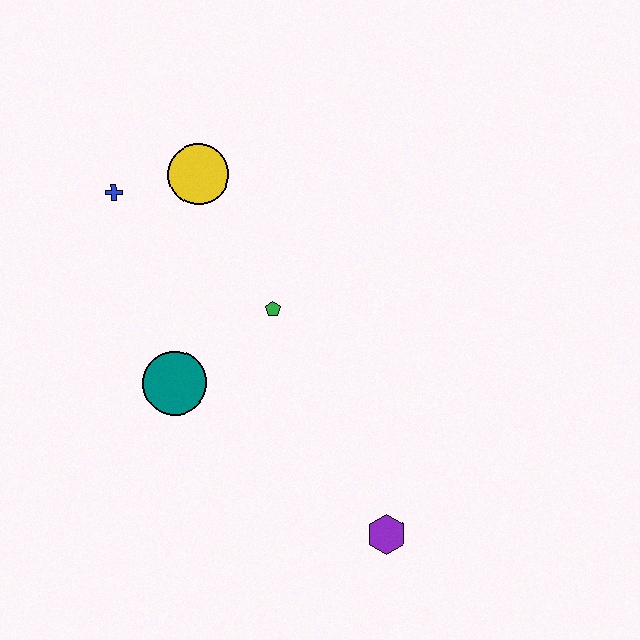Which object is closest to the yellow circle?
The blue cross is closest to the yellow circle.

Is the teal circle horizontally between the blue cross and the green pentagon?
Yes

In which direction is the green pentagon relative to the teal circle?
The green pentagon is to the right of the teal circle.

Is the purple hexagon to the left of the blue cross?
No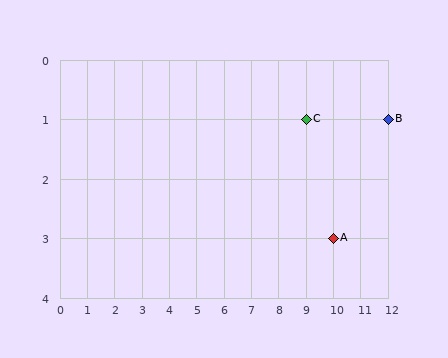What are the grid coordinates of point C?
Point C is at grid coordinates (9, 1).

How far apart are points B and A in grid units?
Points B and A are 2 columns and 2 rows apart (about 2.8 grid units diagonally).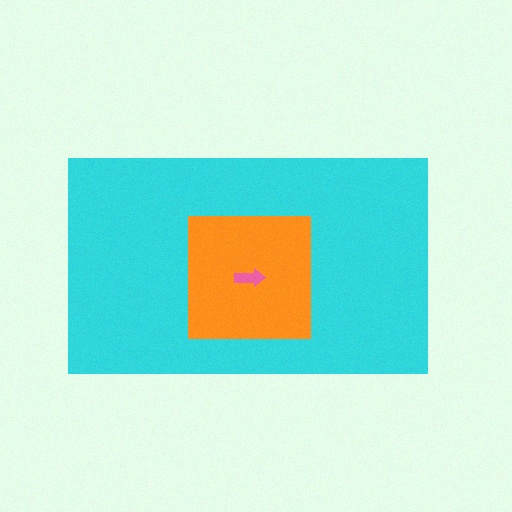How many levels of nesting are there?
3.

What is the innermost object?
The pink arrow.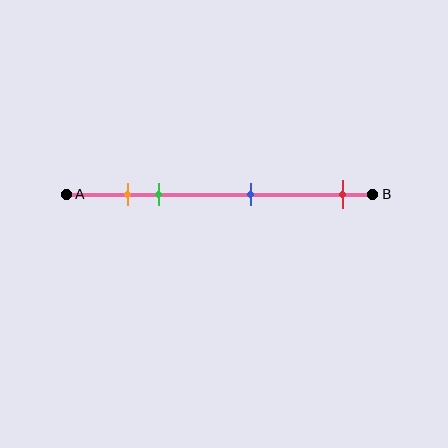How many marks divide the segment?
There are 4 marks dividing the segment.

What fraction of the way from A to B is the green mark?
The green mark is approximately 30% (0.3) of the way from A to B.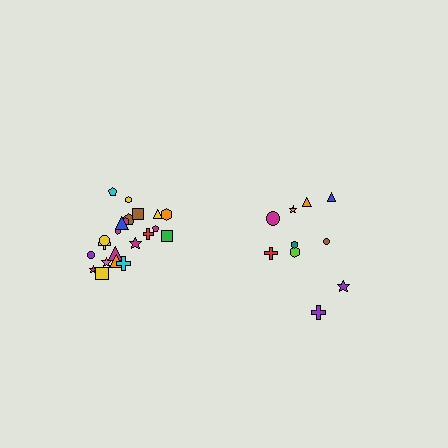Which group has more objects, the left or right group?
The left group.